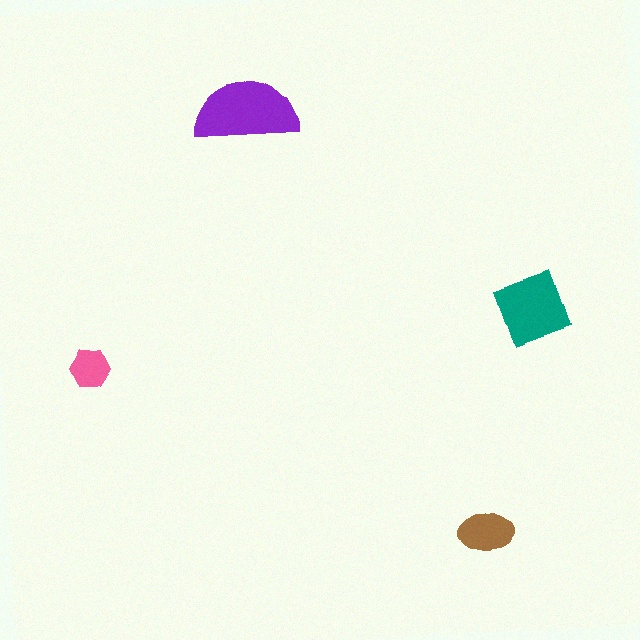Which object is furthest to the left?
The pink hexagon is leftmost.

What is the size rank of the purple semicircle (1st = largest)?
1st.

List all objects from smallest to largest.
The pink hexagon, the brown ellipse, the teal diamond, the purple semicircle.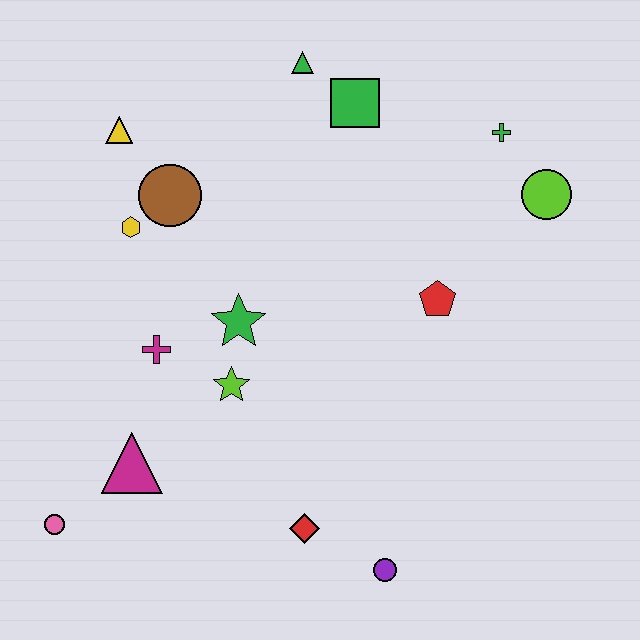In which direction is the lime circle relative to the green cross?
The lime circle is below the green cross.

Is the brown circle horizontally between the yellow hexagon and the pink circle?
No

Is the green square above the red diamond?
Yes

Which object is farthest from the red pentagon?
The pink circle is farthest from the red pentagon.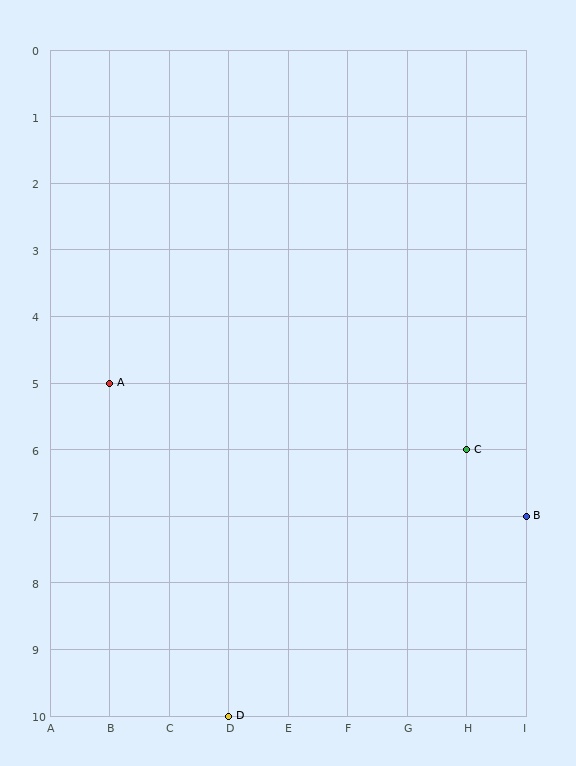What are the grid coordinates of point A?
Point A is at grid coordinates (B, 5).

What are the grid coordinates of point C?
Point C is at grid coordinates (H, 6).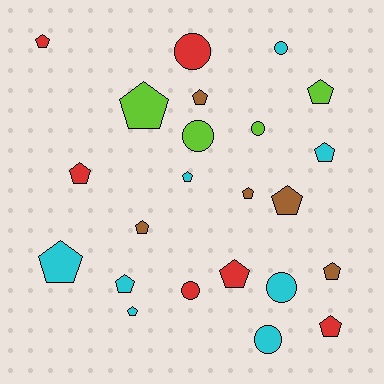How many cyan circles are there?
There are 3 cyan circles.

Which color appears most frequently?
Cyan, with 8 objects.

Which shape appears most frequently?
Pentagon, with 16 objects.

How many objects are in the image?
There are 23 objects.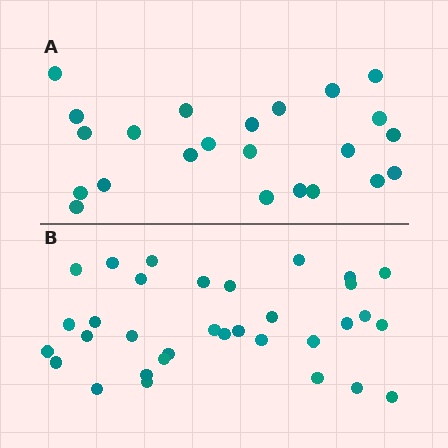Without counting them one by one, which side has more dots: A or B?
Region B (the bottom region) has more dots.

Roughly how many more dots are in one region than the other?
Region B has roughly 10 or so more dots than region A.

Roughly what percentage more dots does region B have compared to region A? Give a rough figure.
About 45% more.